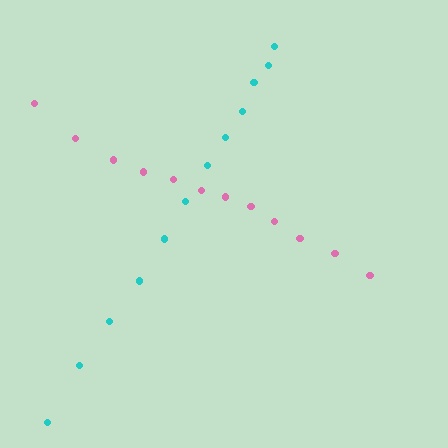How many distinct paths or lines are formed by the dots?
There are 2 distinct paths.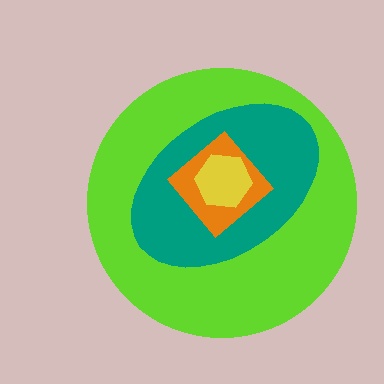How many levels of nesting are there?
4.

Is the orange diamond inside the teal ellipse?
Yes.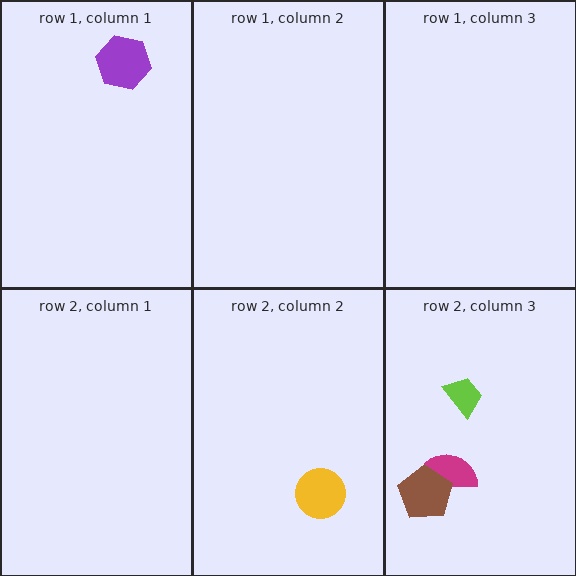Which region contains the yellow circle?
The row 2, column 2 region.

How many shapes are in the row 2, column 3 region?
3.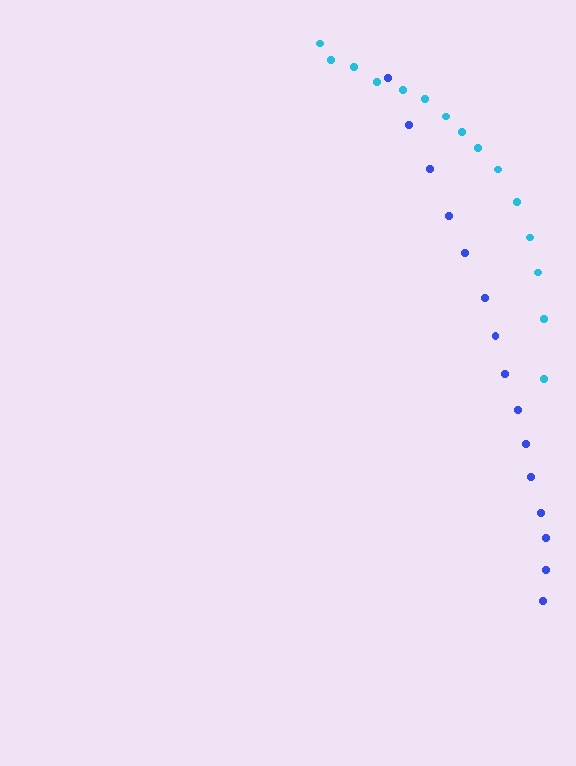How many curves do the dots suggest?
There are 2 distinct paths.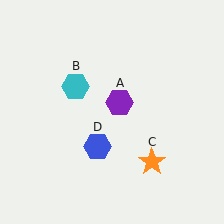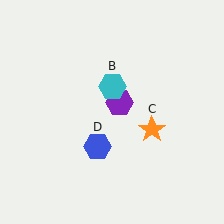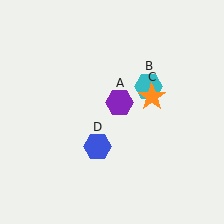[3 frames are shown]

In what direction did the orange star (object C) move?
The orange star (object C) moved up.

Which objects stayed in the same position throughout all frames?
Purple hexagon (object A) and blue hexagon (object D) remained stationary.